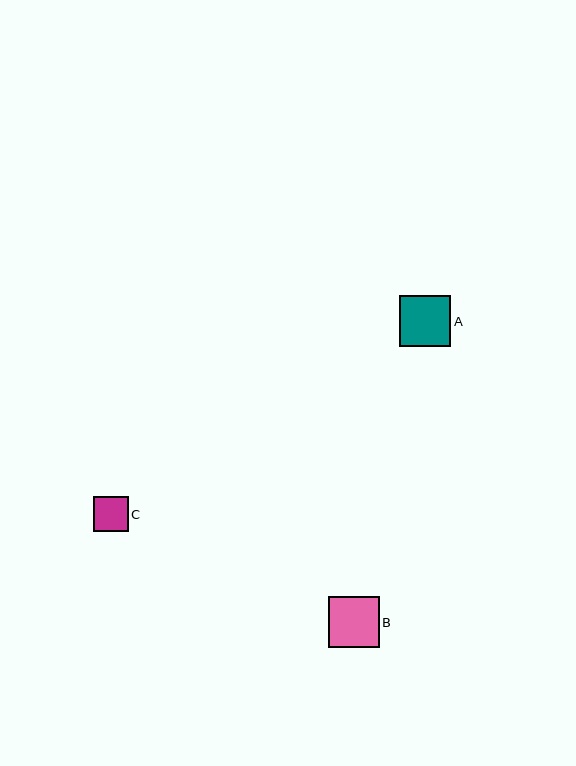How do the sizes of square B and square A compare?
Square B and square A are approximately the same size.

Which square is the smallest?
Square C is the smallest with a size of approximately 35 pixels.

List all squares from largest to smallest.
From largest to smallest: B, A, C.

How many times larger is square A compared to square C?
Square A is approximately 1.5 times the size of square C.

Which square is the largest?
Square B is the largest with a size of approximately 51 pixels.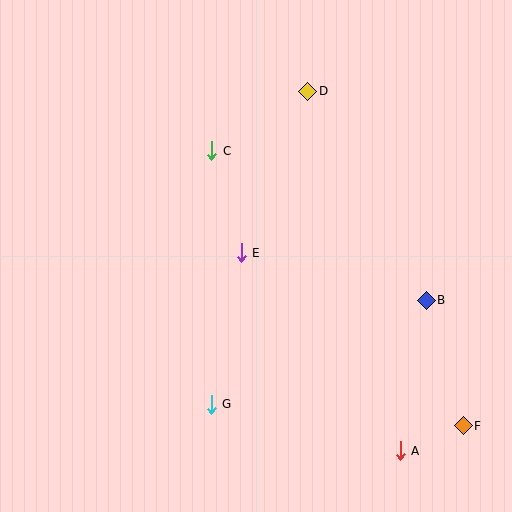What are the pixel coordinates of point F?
Point F is at (463, 426).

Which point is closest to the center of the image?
Point E at (241, 253) is closest to the center.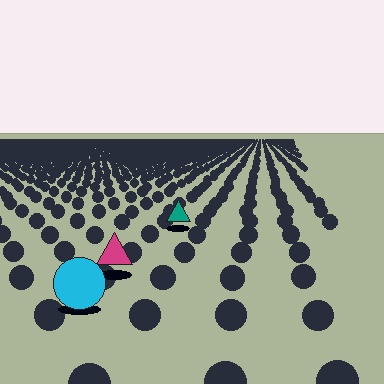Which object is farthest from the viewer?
The teal triangle is farthest from the viewer. It appears smaller and the ground texture around it is denser.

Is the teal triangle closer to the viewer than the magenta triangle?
No. The magenta triangle is closer — you can tell from the texture gradient: the ground texture is coarser near it.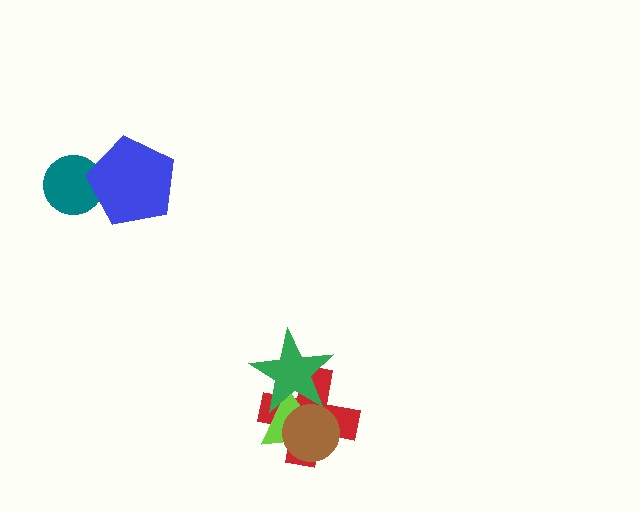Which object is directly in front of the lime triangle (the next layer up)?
The green star is directly in front of the lime triangle.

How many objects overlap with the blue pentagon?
1 object overlaps with the blue pentagon.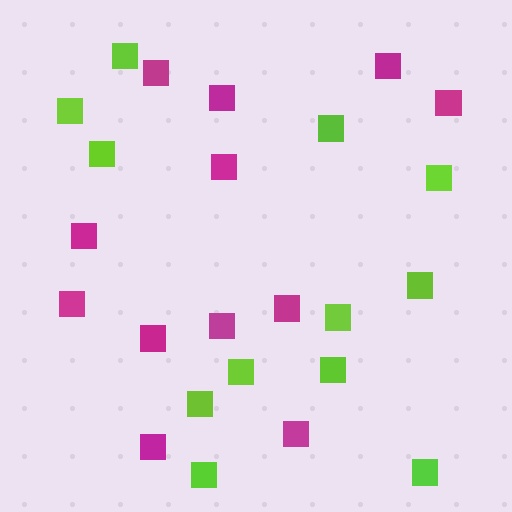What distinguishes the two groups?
There are 2 groups: one group of magenta squares (12) and one group of lime squares (12).